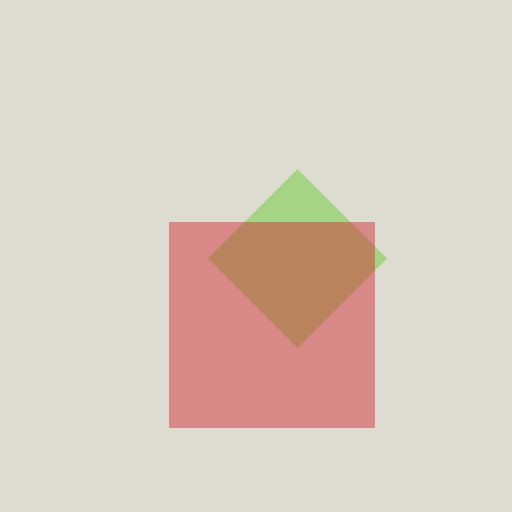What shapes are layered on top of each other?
The layered shapes are: a lime diamond, a red square.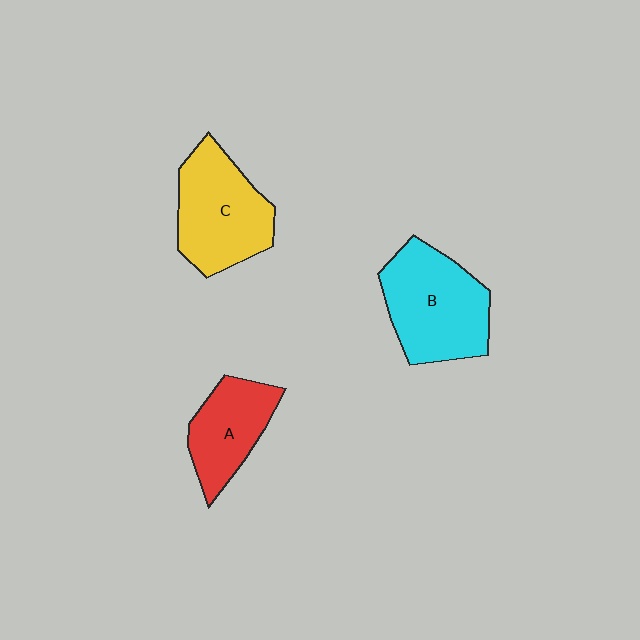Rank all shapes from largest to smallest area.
From largest to smallest: B (cyan), C (yellow), A (red).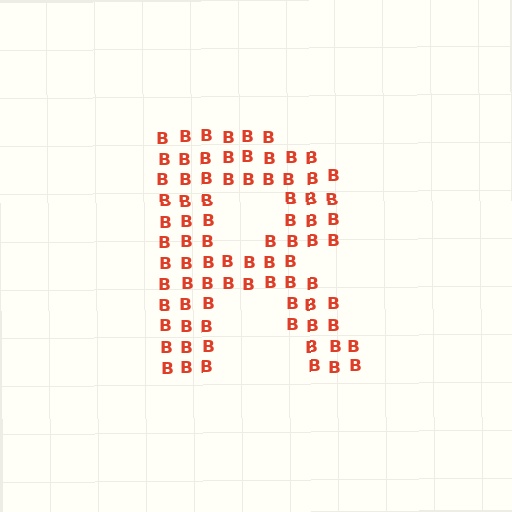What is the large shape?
The large shape is the letter R.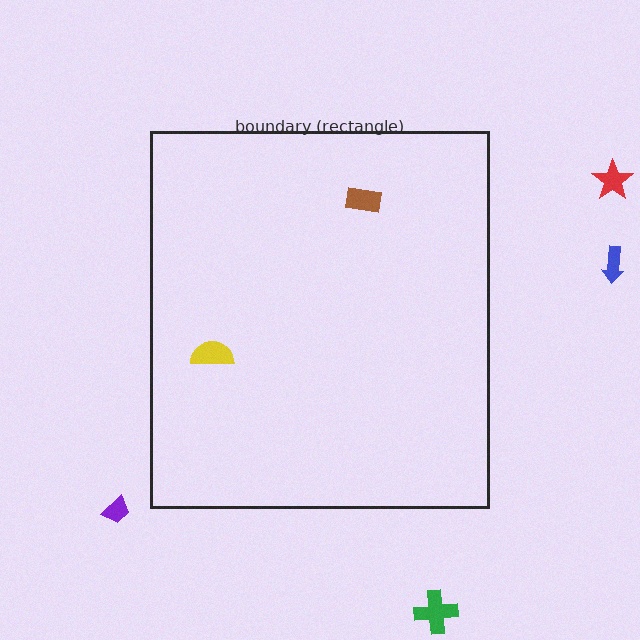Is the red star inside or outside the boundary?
Outside.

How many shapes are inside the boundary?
2 inside, 4 outside.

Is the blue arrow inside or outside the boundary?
Outside.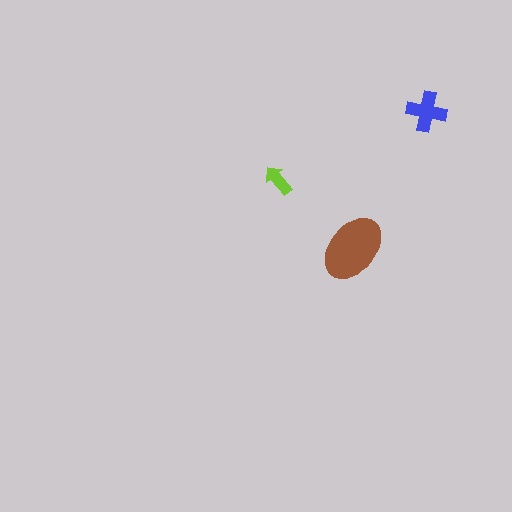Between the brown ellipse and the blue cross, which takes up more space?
The brown ellipse.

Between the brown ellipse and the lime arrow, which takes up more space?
The brown ellipse.